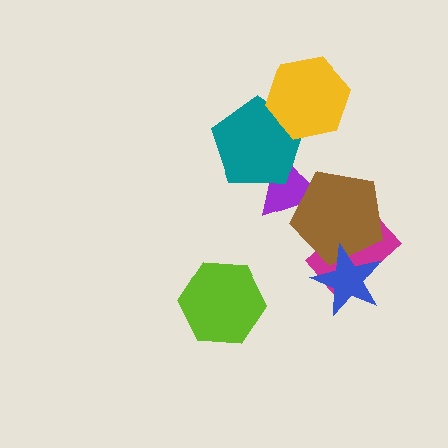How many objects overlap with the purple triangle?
2 objects overlap with the purple triangle.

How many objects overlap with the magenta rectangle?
2 objects overlap with the magenta rectangle.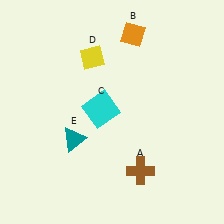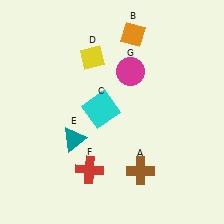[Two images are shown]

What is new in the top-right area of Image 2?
A magenta circle (G) was added in the top-right area of Image 2.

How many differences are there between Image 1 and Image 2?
There are 2 differences between the two images.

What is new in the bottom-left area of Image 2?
A red cross (F) was added in the bottom-left area of Image 2.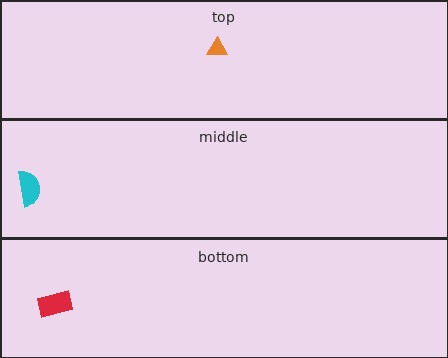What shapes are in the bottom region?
The red rectangle.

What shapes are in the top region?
The orange triangle.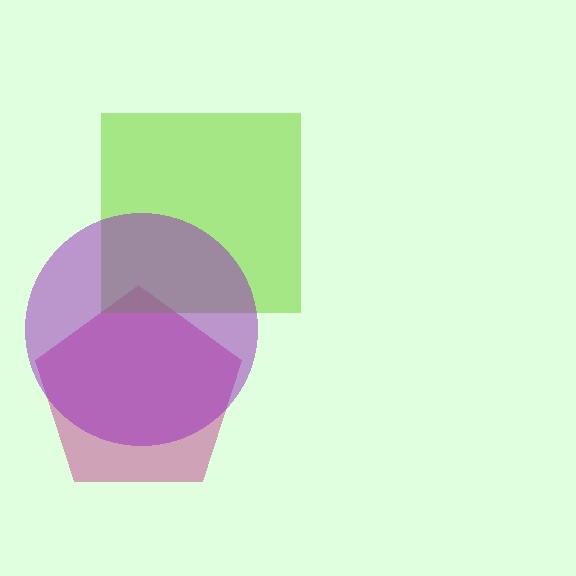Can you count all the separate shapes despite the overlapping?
Yes, there are 3 separate shapes.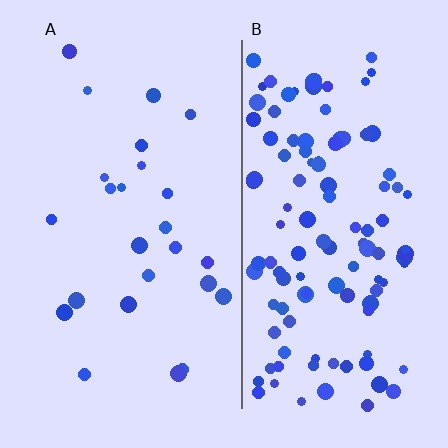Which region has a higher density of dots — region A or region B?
B (the right).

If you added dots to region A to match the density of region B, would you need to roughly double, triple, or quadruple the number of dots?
Approximately quadruple.